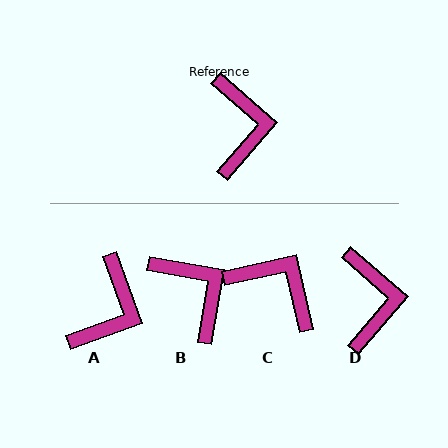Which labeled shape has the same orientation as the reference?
D.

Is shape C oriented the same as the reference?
No, it is off by about 54 degrees.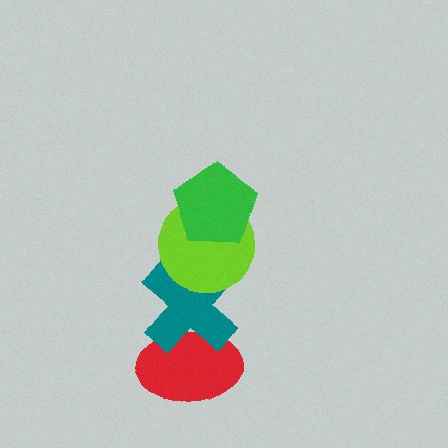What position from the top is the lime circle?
The lime circle is 2nd from the top.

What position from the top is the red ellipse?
The red ellipse is 4th from the top.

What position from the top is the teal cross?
The teal cross is 3rd from the top.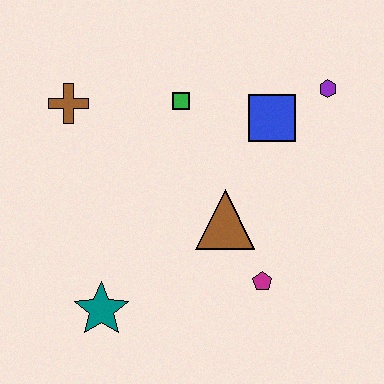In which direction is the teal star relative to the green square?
The teal star is below the green square.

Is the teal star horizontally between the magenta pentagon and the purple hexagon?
No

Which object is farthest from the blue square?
The teal star is farthest from the blue square.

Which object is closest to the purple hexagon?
The blue square is closest to the purple hexagon.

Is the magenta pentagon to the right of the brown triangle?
Yes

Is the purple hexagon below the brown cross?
No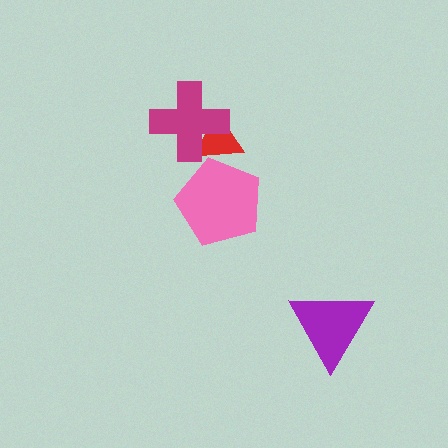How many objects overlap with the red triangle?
2 objects overlap with the red triangle.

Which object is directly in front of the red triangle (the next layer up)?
The pink pentagon is directly in front of the red triangle.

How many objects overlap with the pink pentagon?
1 object overlaps with the pink pentagon.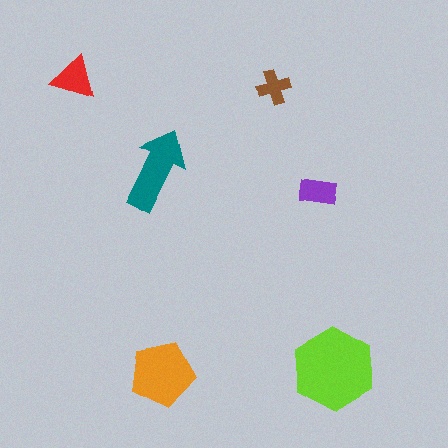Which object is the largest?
The lime hexagon.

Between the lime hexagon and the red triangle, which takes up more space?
The lime hexagon.